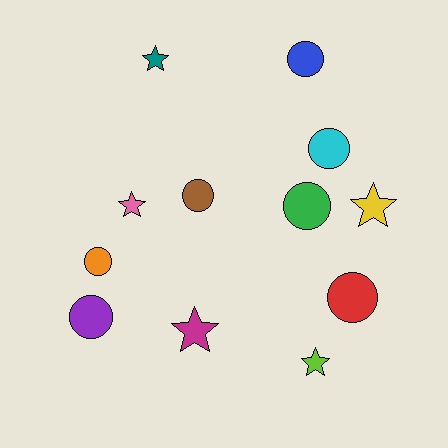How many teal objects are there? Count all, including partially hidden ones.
There is 1 teal object.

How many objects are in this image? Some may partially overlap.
There are 12 objects.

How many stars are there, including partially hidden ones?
There are 5 stars.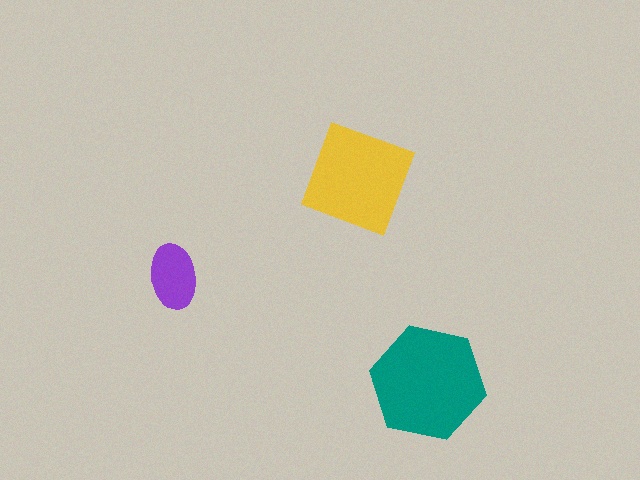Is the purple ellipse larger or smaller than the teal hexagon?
Smaller.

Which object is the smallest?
The purple ellipse.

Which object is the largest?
The teal hexagon.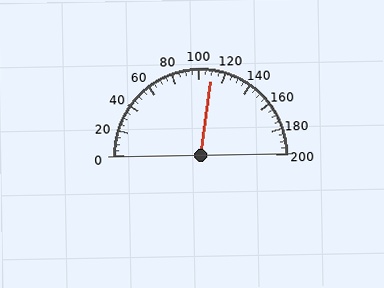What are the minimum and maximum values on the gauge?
The gauge ranges from 0 to 200.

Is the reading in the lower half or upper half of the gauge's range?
The reading is in the upper half of the range (0 to 200).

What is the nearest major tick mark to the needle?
The nearest major tick mark is 120.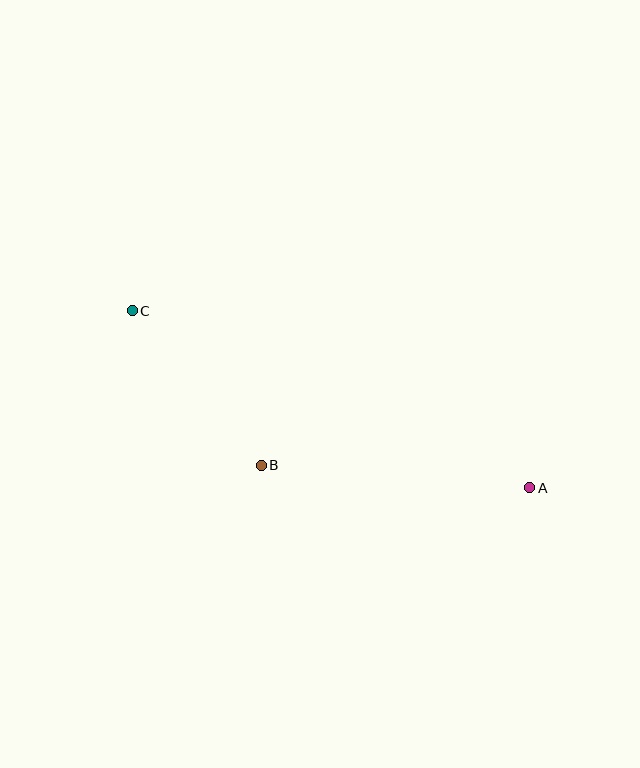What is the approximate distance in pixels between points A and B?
The distance between A and B is approximately 270 pixels.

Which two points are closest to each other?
Points B and C are closest to each other.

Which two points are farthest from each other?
Points A and C are farthest from each other.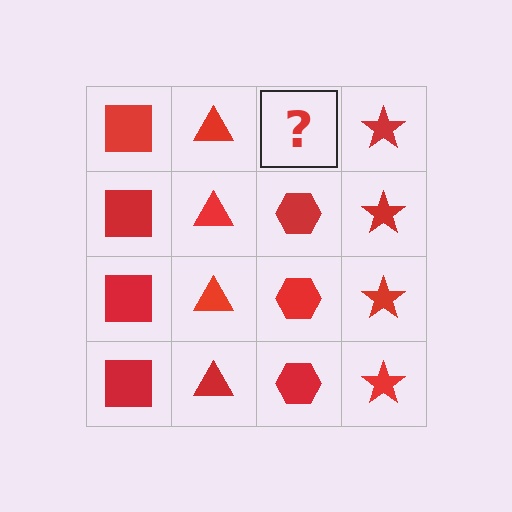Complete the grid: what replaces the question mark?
The question mark should be replaced with a red hexagon.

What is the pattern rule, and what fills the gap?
The rule is that each column has a consistent shape. The gap should be filled with a red hexagon.